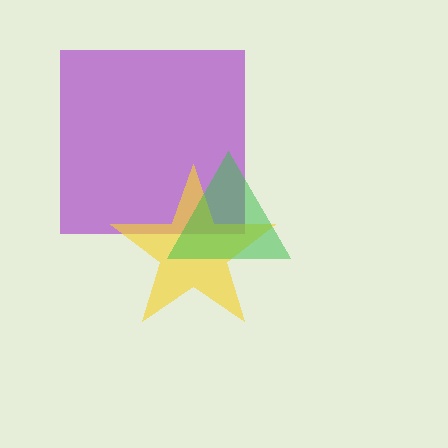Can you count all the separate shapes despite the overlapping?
Yes, there are 3 separate shapes.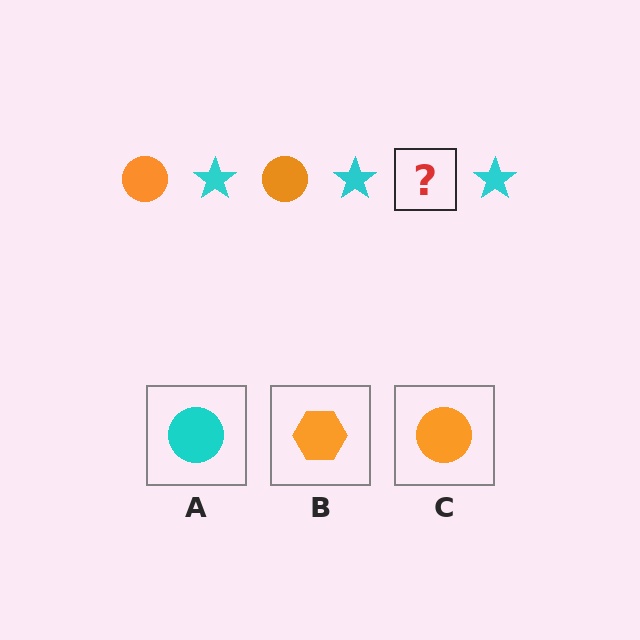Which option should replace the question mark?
Option C.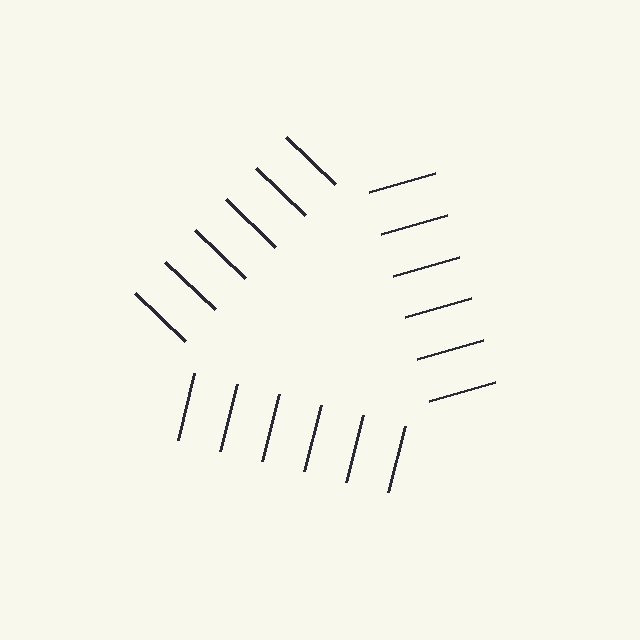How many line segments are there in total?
18 — 6 along each of the 3 edges.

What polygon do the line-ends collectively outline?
An illusory triangle — the line segments terminate on its edges but no continuous stroke is drawn.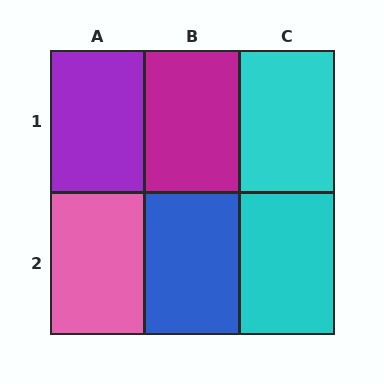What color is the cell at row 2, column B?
Blue.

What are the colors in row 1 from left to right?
Purple, magenta, cyan.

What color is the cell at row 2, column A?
Pink.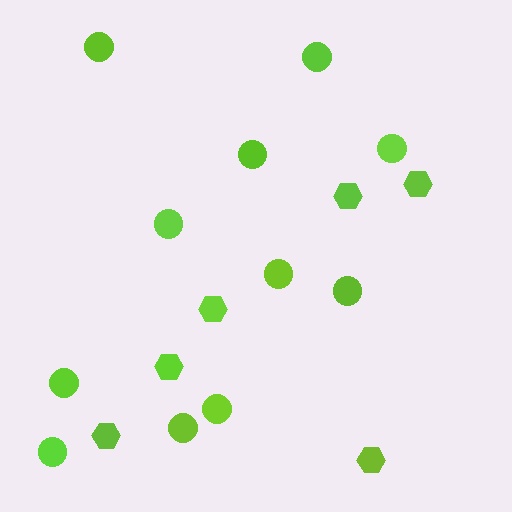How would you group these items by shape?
There are 2 groups: one group of hexagons (6) and one group of circles (11).